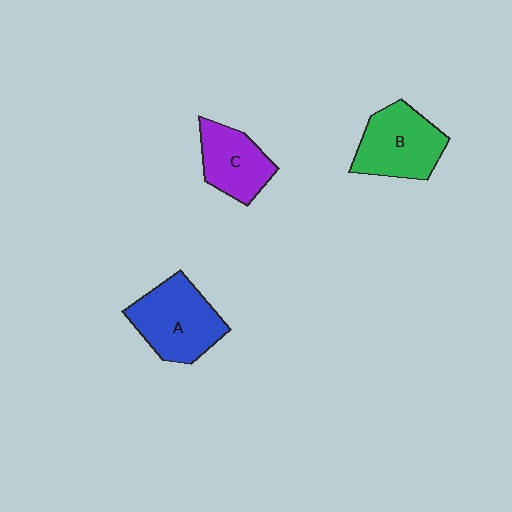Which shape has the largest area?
Shape A (blue).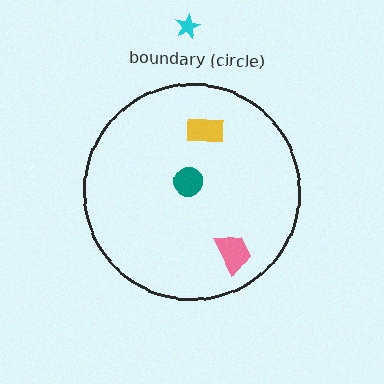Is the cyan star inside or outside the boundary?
Outside.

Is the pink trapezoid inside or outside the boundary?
Inside.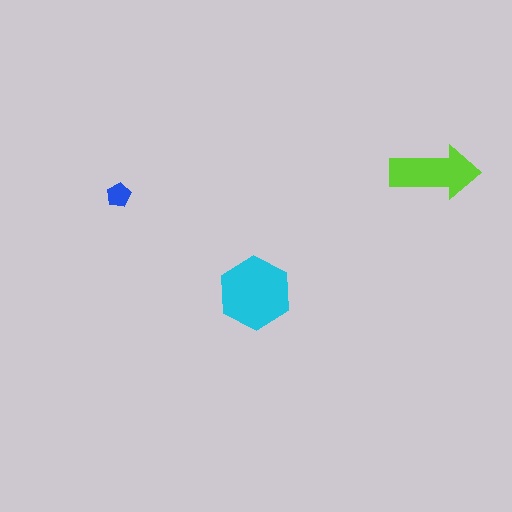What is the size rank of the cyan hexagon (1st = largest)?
1st.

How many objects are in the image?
There are 3 objects in the image.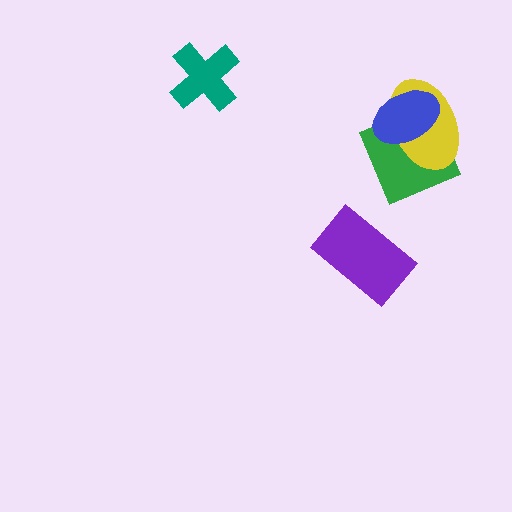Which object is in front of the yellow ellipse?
The blue ellipse is in front of the yellow ellipse.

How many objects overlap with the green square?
2 objects overlap with the green square.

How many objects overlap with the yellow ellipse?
2 objects overlap with the yellow ellipse.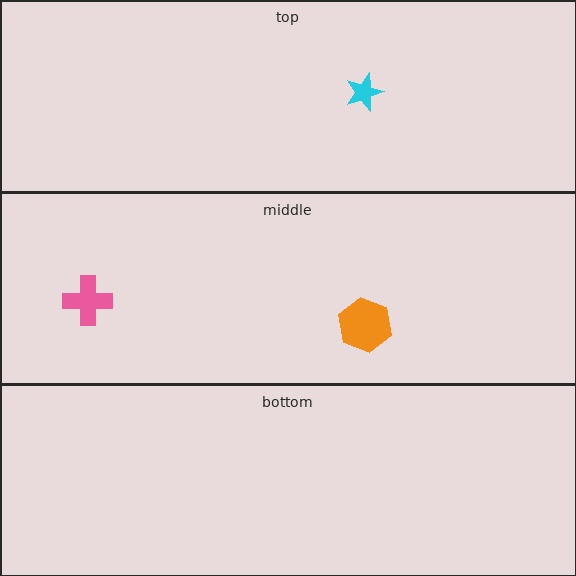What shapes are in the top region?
The cyan star.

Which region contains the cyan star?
The top region.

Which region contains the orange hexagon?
The middle region.